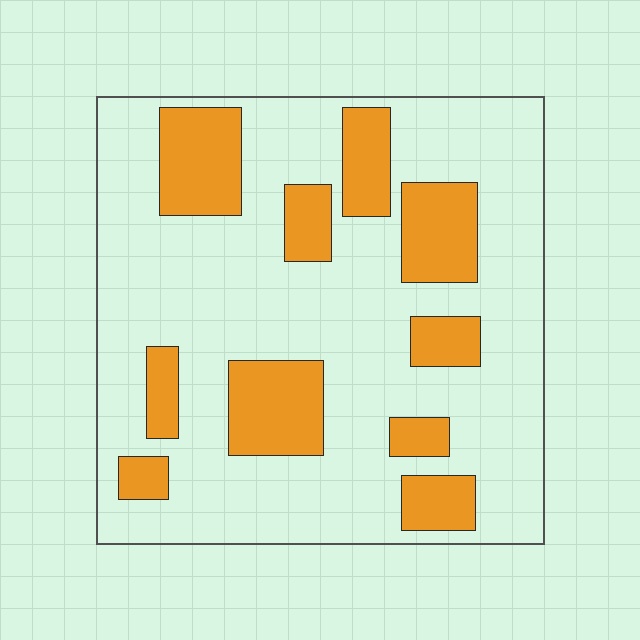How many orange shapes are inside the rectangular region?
10.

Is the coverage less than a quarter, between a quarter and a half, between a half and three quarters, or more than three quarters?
Between a quarter and a half.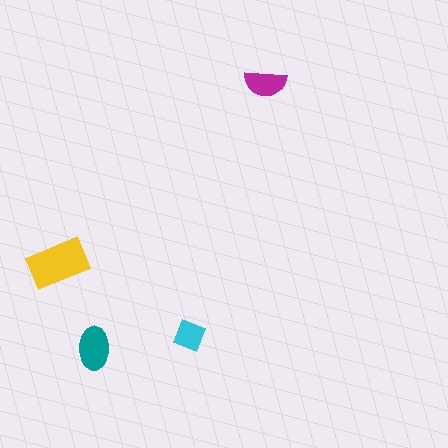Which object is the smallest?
The cyan diamond.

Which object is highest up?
The magenta semicircle is topmost.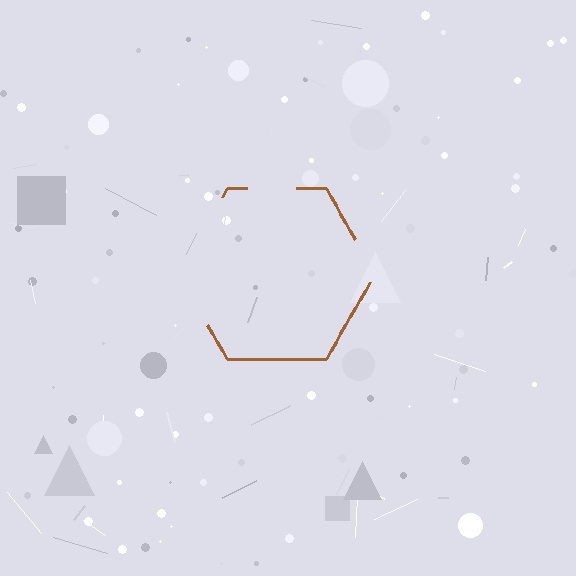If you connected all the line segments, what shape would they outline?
They would outline a hexagon.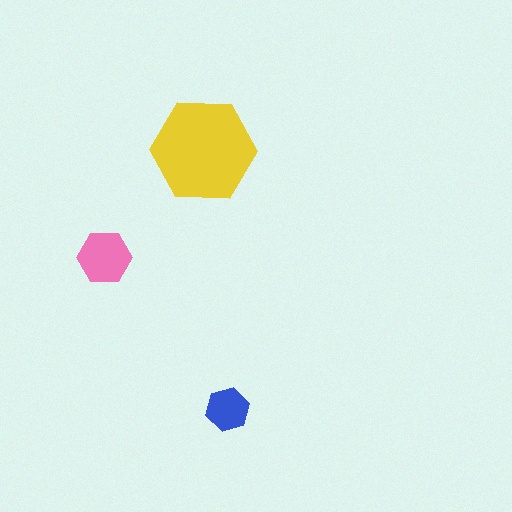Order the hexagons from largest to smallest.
the yellow one, the pink one, the blue one.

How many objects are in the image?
There are 3 objects in the image.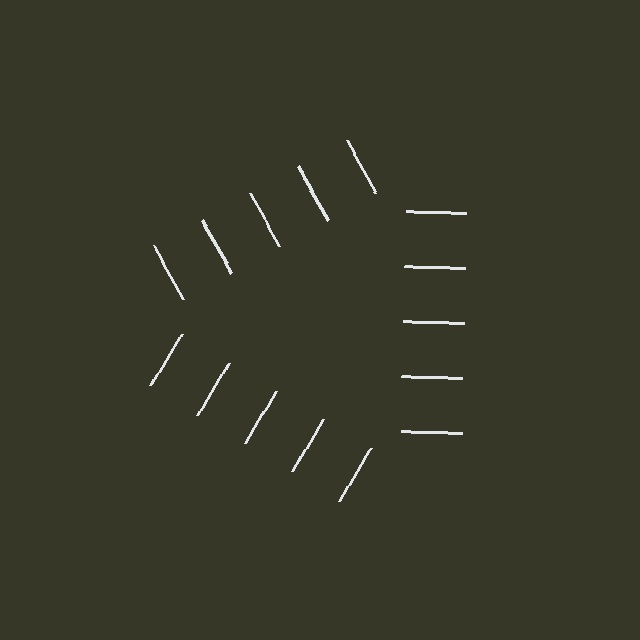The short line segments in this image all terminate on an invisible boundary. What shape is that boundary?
An illusory triangle — the line segments terminate on its edges but no continuous stroke is drawn.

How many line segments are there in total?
15 — 5 along each of the 3 edges.